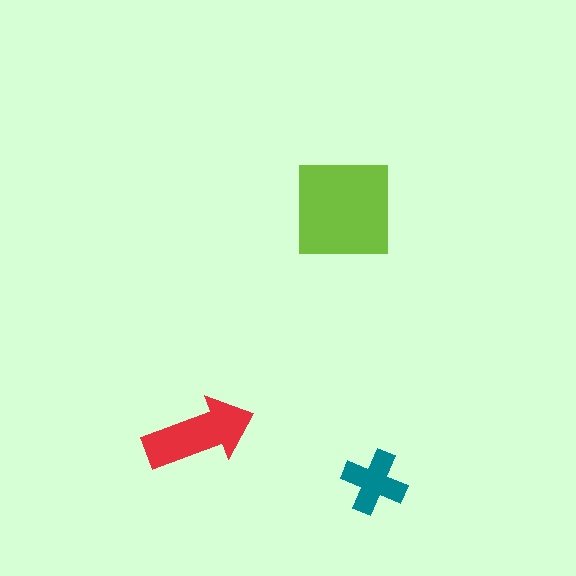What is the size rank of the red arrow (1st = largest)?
2nd.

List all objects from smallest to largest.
The teal cross, the red arrow, the lime square.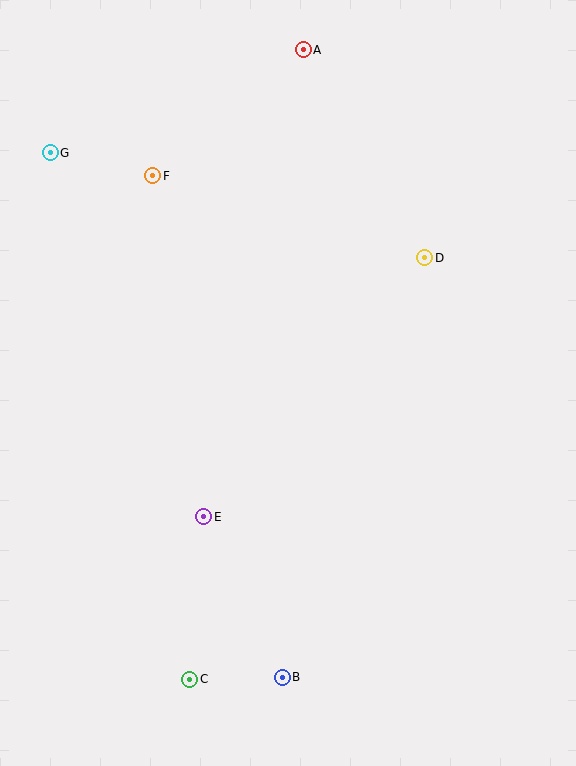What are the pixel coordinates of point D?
Point D is at (425, 258).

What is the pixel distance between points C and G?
The distance between C and G is 544 pixels.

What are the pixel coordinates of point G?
Point G is at (50, 153).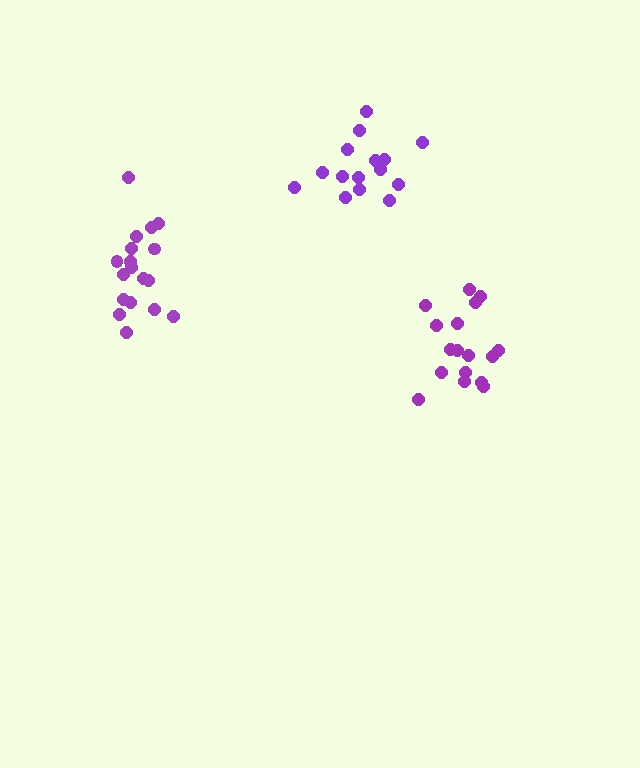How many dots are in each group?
Group 1: 18 dots, Group 2: 17 dots, Group 3: 15 dots (50 total).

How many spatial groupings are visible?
There are 3 spatial groupings.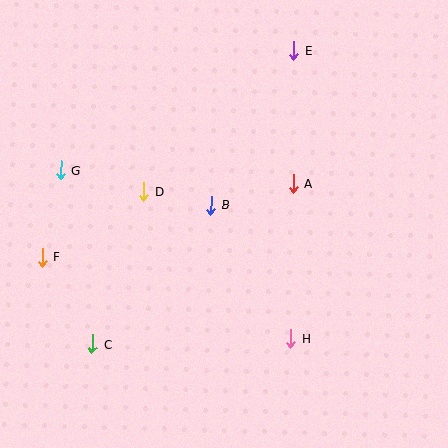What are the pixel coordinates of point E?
Point E is at (294, 51).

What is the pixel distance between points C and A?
The distance between C and A is 257 pixels.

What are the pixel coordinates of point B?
Point B is at (211, 205).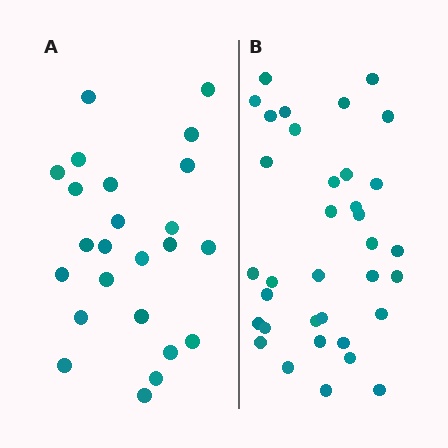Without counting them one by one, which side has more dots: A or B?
Region B (the right region) has more dots.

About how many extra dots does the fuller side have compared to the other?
Region B has roughly 12 or so more dots than region A.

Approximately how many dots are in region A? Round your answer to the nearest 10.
About 20 dots. (The exact count is 24, which rounds to 20.)